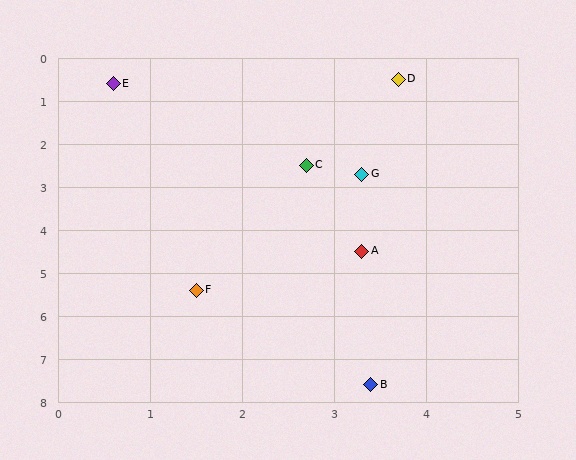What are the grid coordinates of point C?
Point C is at approximately (2.7, 2.5).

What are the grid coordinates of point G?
Point G is at approximately (3.3, 2.7).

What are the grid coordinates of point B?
Point B is at approximately (3.4, 7.6).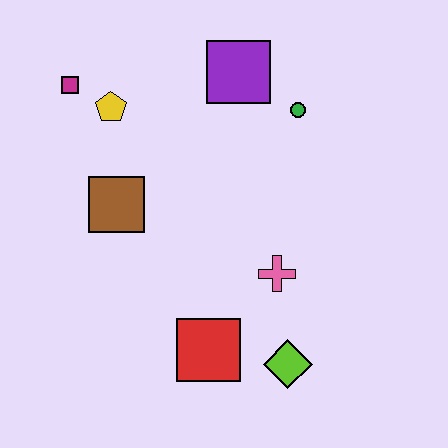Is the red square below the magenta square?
Yes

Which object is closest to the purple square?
The green circle is closest to the purple square.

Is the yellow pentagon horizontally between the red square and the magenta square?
Yes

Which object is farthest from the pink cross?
The magenta square is farthest from the pink cross.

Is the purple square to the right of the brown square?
Yes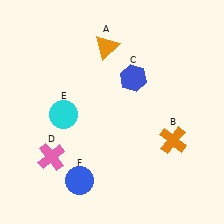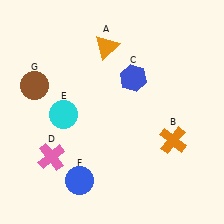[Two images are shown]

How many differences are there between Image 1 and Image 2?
There is 1 difference between the two images.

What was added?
A brown circle (G) was added in Image 2.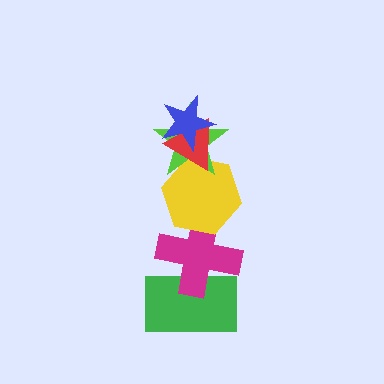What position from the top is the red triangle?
The red triangle is 2nd from the top.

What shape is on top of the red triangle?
The blue star is on top of the red triangle.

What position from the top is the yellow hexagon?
The yellow hexagon is 4th from the top.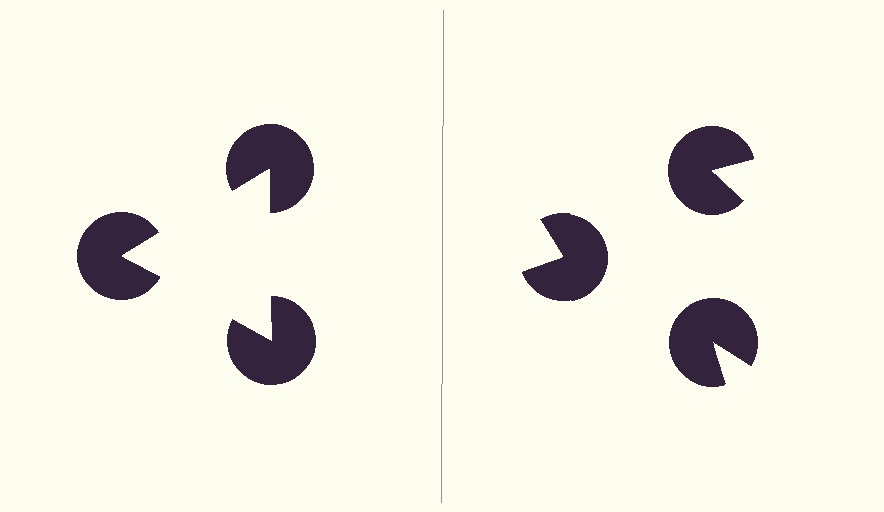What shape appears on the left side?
An illusory triangle.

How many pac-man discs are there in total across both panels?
6 — 3 on each side.